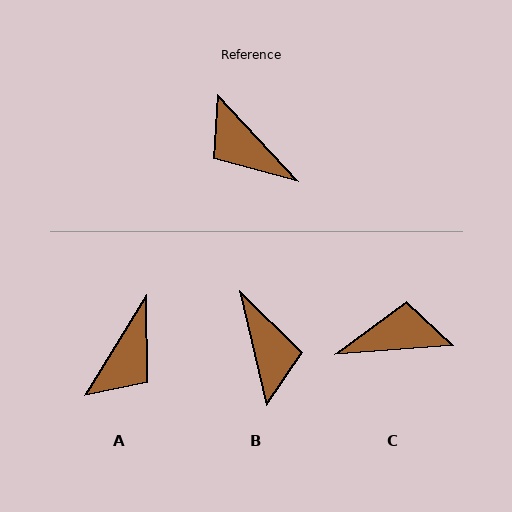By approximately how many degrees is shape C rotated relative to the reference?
Approximately 129 degrees clockwise.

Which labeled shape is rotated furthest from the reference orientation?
B, about 150 degrees away.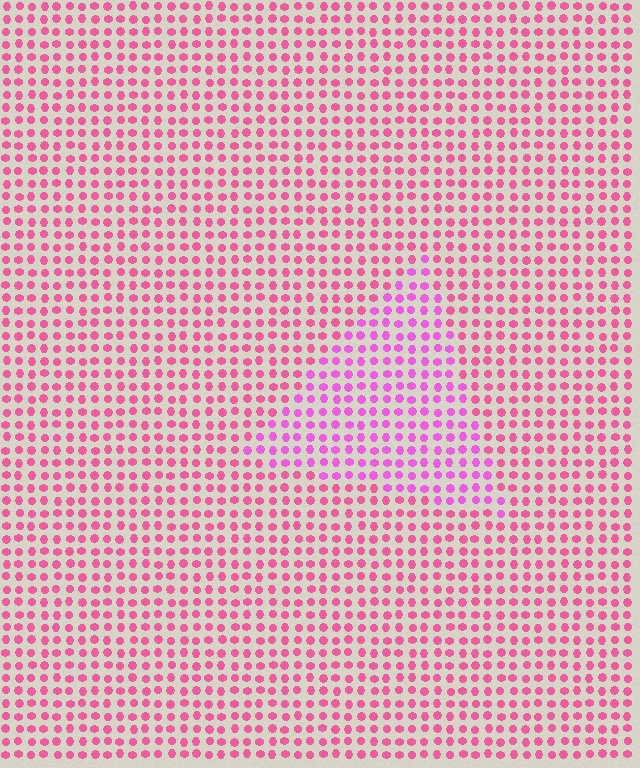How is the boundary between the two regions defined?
The boundary is defined purely by a slight shift in hue (about 28 degrees). Spacing, size, and orientation are identical on both sides.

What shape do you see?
I see a triangle.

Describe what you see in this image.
The image is filled with small pink elements in a uniform arrangement. A triangle-shaped region is visible where the elements are tinted to a slightly different hue, forming a subtle color boundary.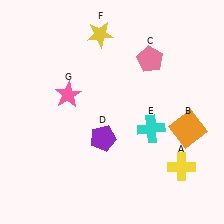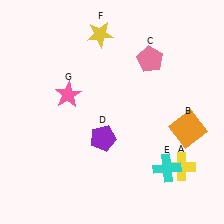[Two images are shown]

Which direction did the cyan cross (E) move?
The cyan cross (E) moved down.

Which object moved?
The cyan cross (E) moved down.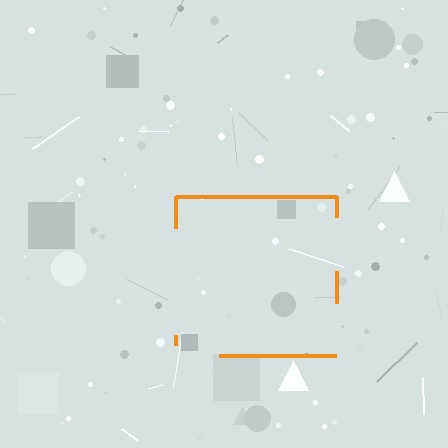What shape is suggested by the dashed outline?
The dashed outline suggests a square.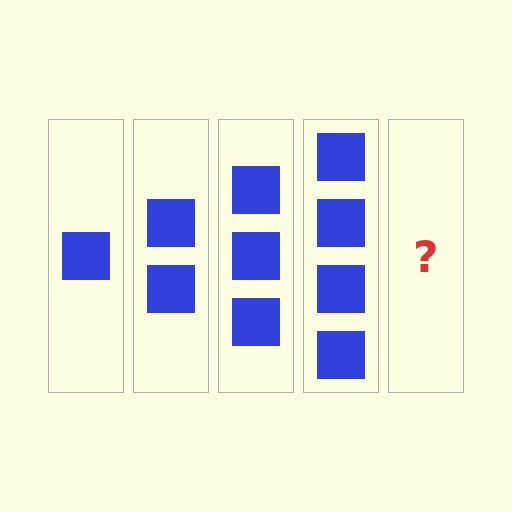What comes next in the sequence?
The next element should be 5 squares.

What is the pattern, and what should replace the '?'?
The pattern is that each step adds one more square. The '?' should be 5 squares.